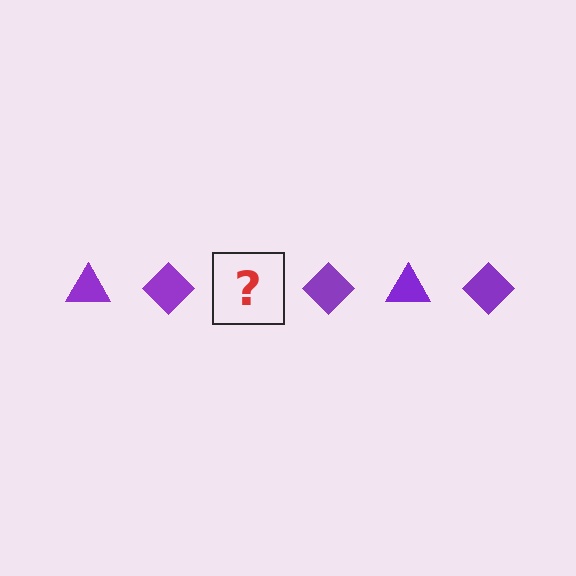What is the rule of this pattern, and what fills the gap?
The rule is that the pattern cycles through triangle, diamond shapes in purple. The gap should be filled with a purple triangle.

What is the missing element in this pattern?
The missing element is a purple triangle.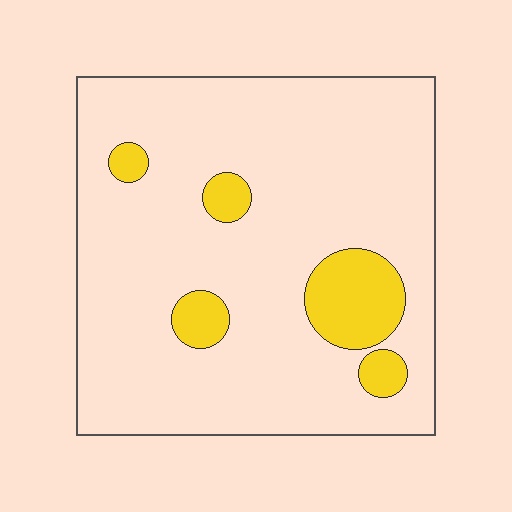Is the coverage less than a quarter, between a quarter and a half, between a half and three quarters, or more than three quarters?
Less than a quarter.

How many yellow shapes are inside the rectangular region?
5.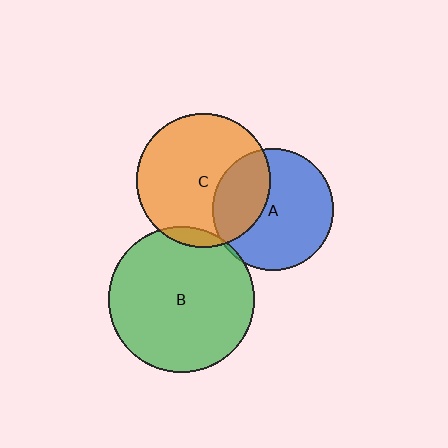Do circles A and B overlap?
Yes.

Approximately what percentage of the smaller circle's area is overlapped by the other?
Approximately 5%.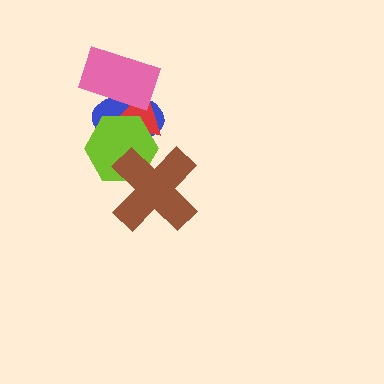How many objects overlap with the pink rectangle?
2 objects overlap with the pink rectangle.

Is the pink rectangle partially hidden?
No, no other shape covers it.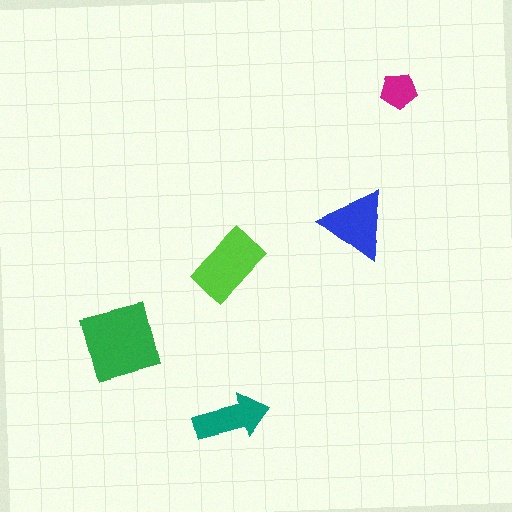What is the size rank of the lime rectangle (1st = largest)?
2nd.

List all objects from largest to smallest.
The green square, the lime rectangle, the blue triangle, the teal arrow, the magenta pentagon.